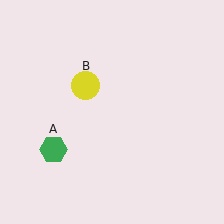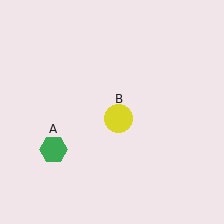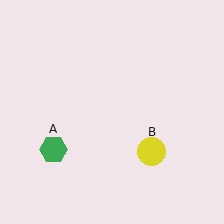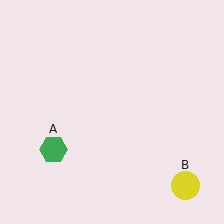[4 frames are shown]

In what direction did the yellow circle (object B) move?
The yellow circle (object B) moved down and to the right.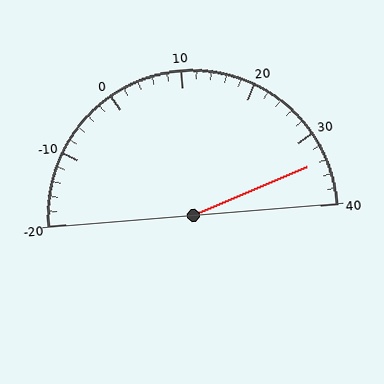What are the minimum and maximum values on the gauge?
The gauge ranges from -20 to 40.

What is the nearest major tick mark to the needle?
The nearest major tick mark is 30.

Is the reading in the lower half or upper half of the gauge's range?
The reading is in the upper half of the range (-20 to 40).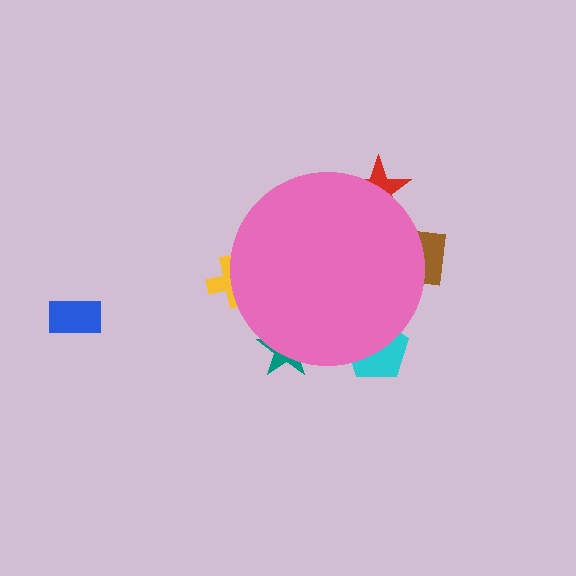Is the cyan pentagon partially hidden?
Yes, the cyan pentagon is partially hidden behind the pink circle.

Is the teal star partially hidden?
Yes, the teal star is partially hidden behind the pink circle.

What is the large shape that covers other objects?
A pink circle.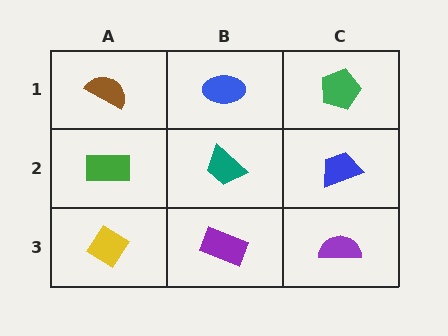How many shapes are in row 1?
3 shapes.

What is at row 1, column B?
A blue ellipse.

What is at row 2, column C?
A blue trapezoid.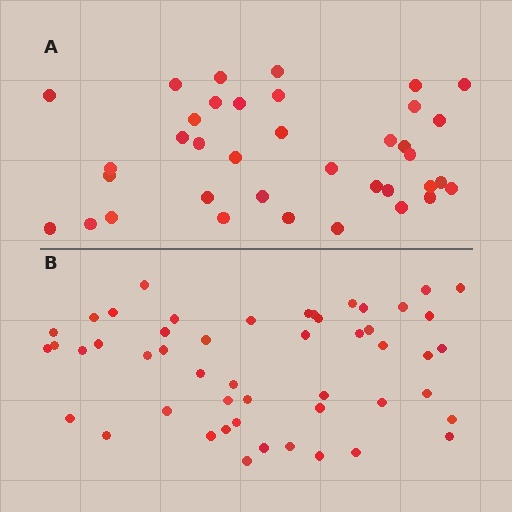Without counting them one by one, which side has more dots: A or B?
Region B (the bottom region) has more dots.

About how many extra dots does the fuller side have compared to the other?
Region B has approximately 15 more dots than region A.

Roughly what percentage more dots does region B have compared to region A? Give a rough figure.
About 35% more.